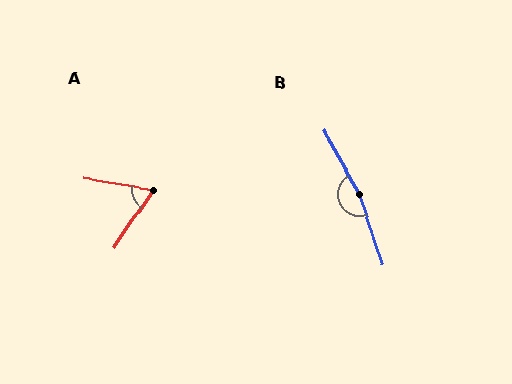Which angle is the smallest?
A, at approximately 65 degrees.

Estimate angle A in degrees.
Approximately 65 degrees.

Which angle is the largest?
B, at approximately 169 degrees.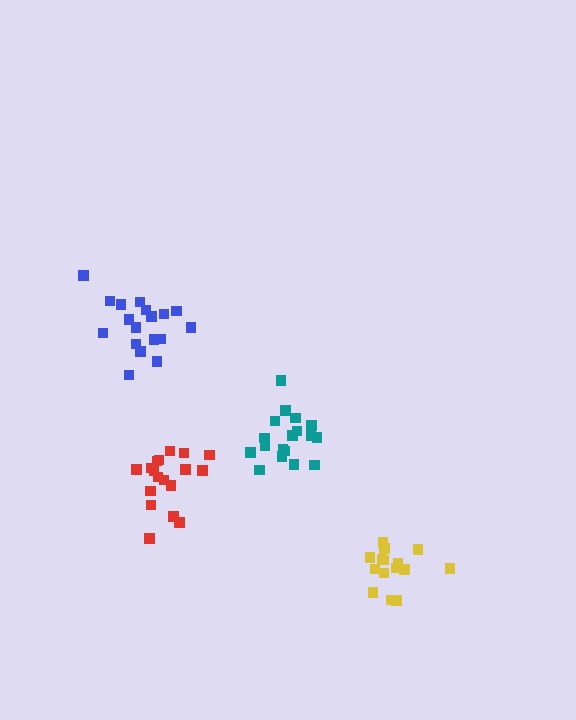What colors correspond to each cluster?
The clusters are colored: blue, teal, red, yellow.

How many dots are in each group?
Group 1: 18 dots, Group 2: 18 dots, Group 3: 18 dots, Group 4: 15 dots (69 total).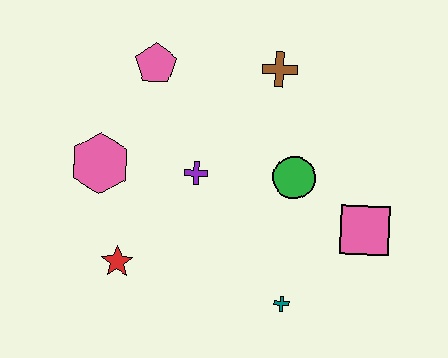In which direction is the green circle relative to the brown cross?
The green circle is below the brown cross.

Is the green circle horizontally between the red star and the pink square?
Yes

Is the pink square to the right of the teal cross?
Yes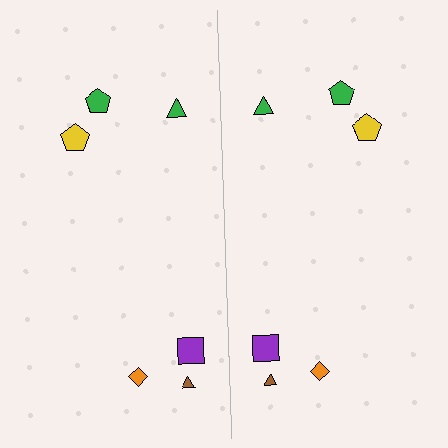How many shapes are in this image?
There are 12 shapes in this image.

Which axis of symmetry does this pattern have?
The pattern has a vertical axis of symmetry running through the center of the image.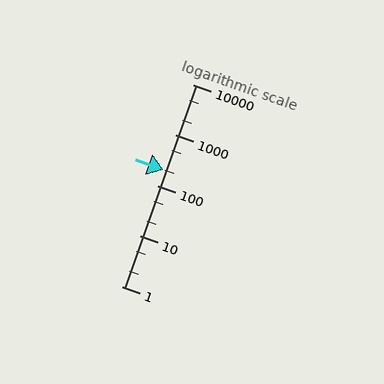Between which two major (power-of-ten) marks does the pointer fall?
The pointer is between 100 and 1000.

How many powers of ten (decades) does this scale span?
The scale spans 4 decades, from 1 to 10000.